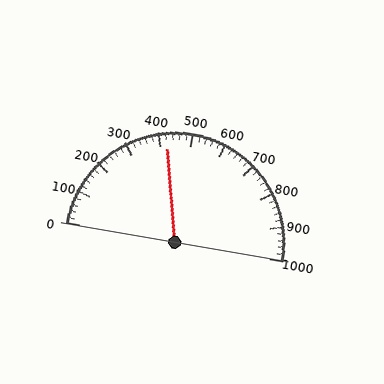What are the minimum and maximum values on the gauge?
The gauge ranges from 0 to 1000.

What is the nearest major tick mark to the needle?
The nearest major tick mark is 400.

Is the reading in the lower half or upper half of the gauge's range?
The reading is in the lower half of the range (0 to 1000).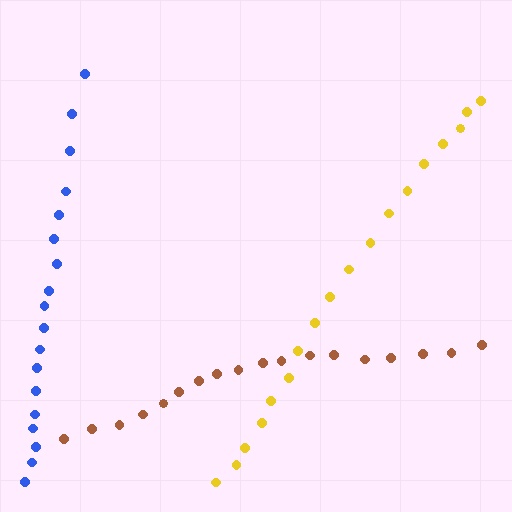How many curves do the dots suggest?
There are 3 distinct paths.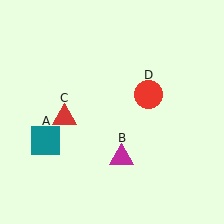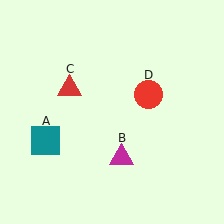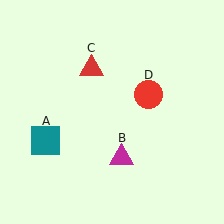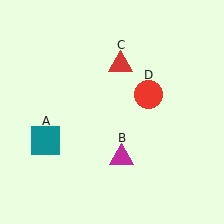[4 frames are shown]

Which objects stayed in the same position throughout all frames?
Teal square (object A) and magenta triangle (object B) and red circle (object D) remained stationary.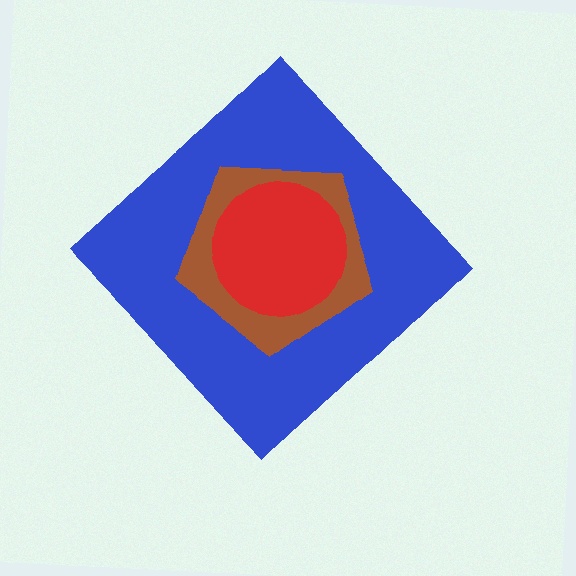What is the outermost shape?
The blue diamond.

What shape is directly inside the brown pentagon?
The red circle.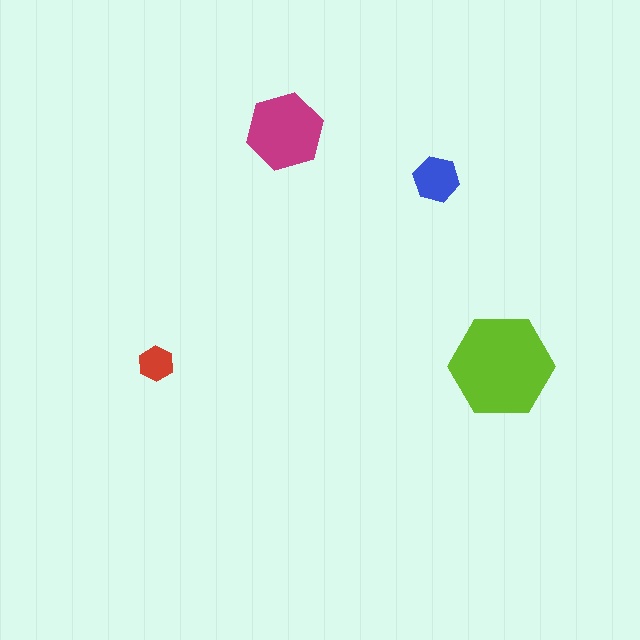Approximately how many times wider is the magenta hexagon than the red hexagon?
About 2 times wider.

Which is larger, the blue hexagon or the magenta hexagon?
The magenta one.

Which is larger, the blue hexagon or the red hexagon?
The blue one.